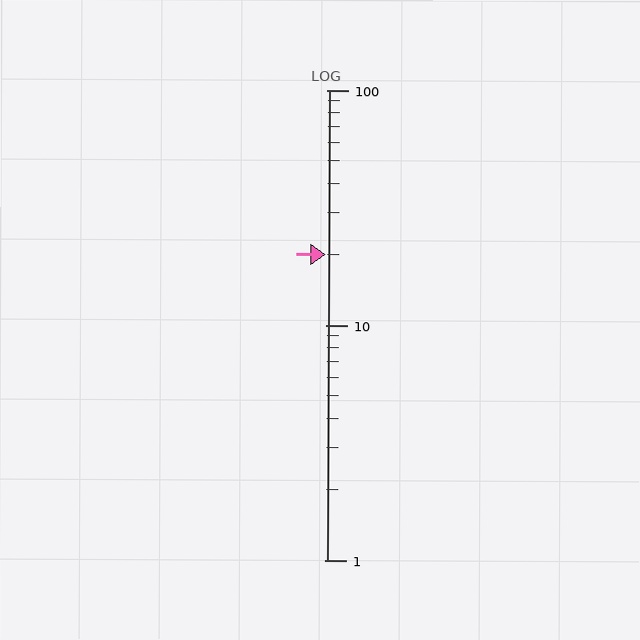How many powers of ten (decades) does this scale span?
The scale spans 2 decades, from 1 to 100.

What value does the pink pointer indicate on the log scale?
The pointer indicates approximately 20.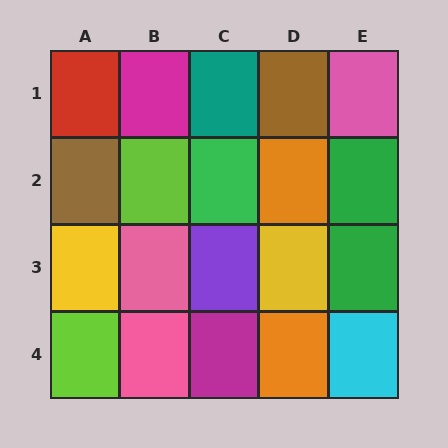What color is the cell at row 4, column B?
Pink.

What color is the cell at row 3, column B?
Pink.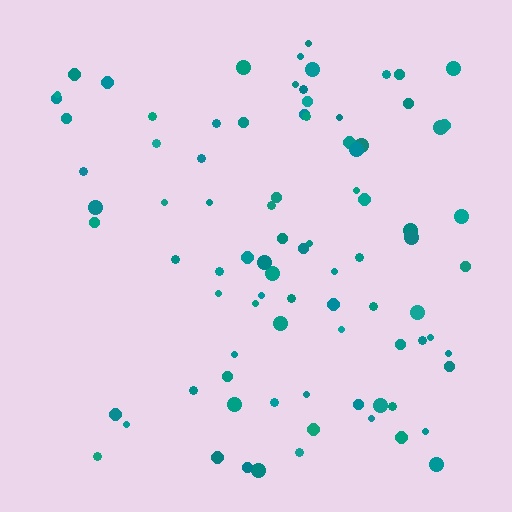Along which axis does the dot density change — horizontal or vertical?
Horizontal.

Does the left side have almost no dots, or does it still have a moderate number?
Still a moderate number, just noticeably fewer than the right.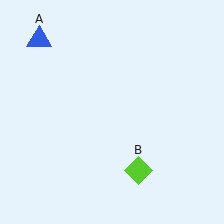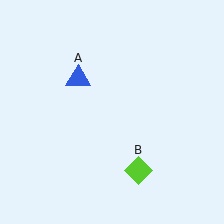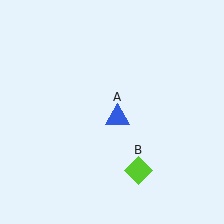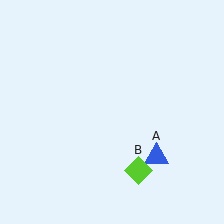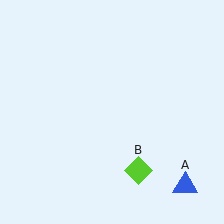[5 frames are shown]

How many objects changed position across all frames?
1 object changed position: blue triangle (object A).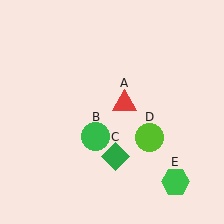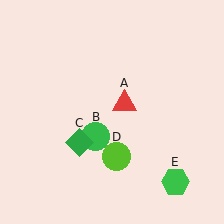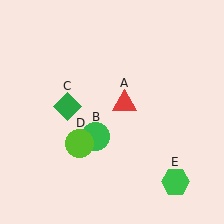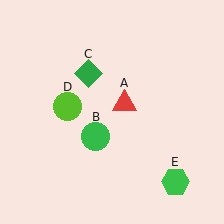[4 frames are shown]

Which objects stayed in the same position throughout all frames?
Red triangle (object A) and green circle (object B) and green hexagon (object E) remained stationary.